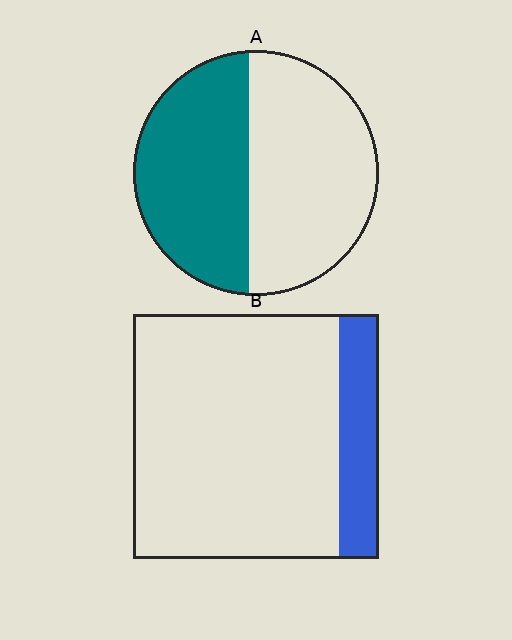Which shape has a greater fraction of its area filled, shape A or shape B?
Shape A.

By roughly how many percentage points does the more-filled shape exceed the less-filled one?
By roughly 30 percentage points (A over B).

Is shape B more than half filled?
No.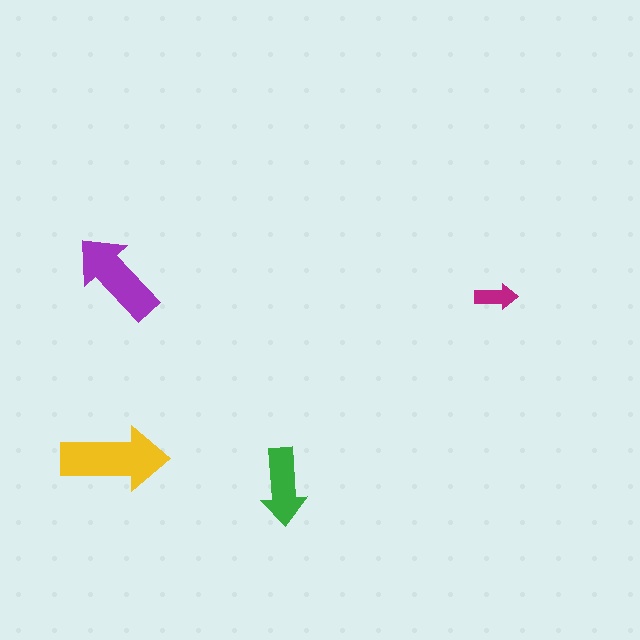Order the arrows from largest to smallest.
the yellow one, the purple one, the green one, the magenta one.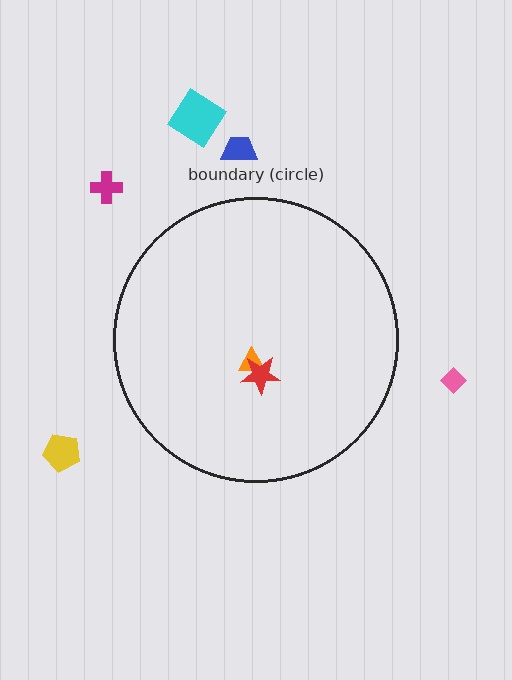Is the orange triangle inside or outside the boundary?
Inside.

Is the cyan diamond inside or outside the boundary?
Outside.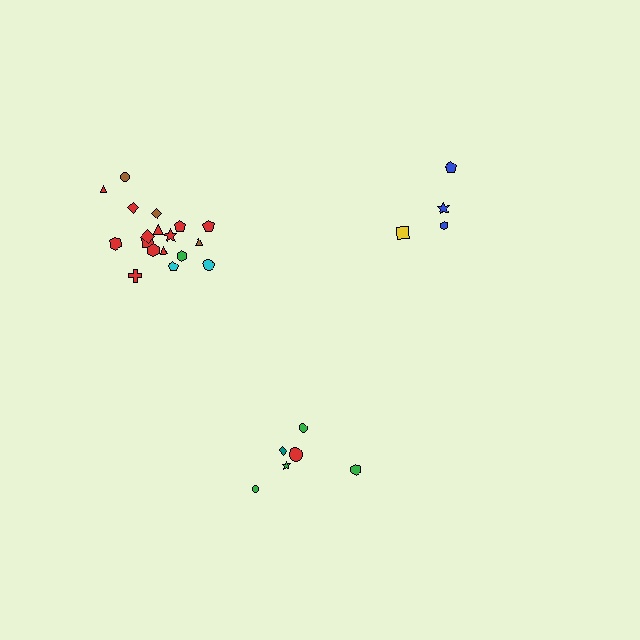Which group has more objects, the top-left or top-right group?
The top-left group.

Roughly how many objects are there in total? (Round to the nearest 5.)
Roughly 30 objects in total.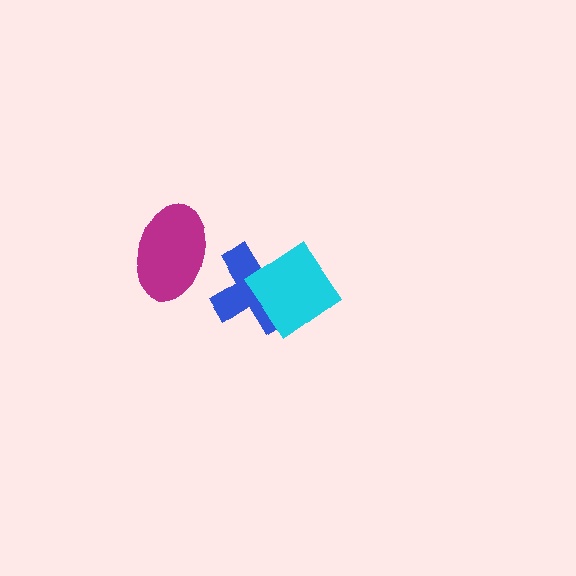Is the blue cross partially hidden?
Yes, it is partially covered by another shape.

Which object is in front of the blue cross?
The cyan diamond is in front of the blue cross.